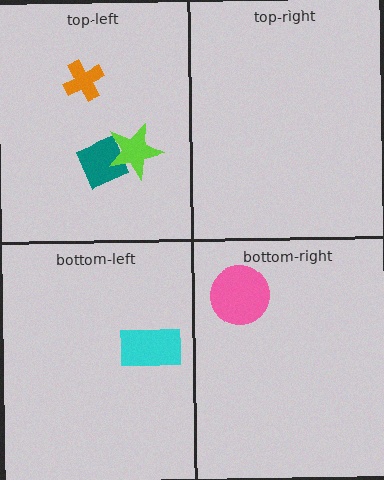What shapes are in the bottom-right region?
The pink circle.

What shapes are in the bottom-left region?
The cyan rectangle.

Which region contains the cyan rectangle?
The bottom-left region.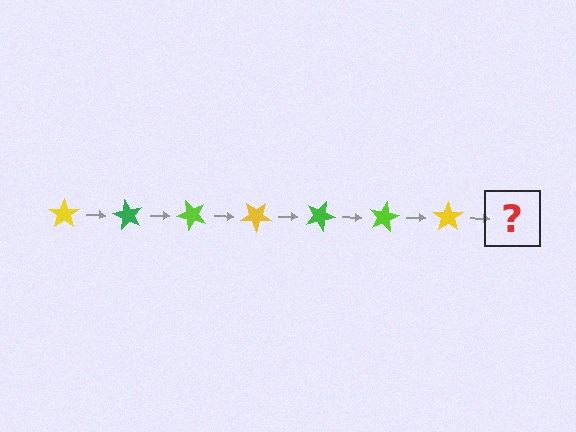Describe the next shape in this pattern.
It should be a green star, rotated 420 degrees from the start.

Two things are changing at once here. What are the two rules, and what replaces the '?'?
The two rules are that it rotates 60 degrees each step and the color cycles through yellow, green, and lime. The '?' should be a green star, rotated 420 degrees from the start.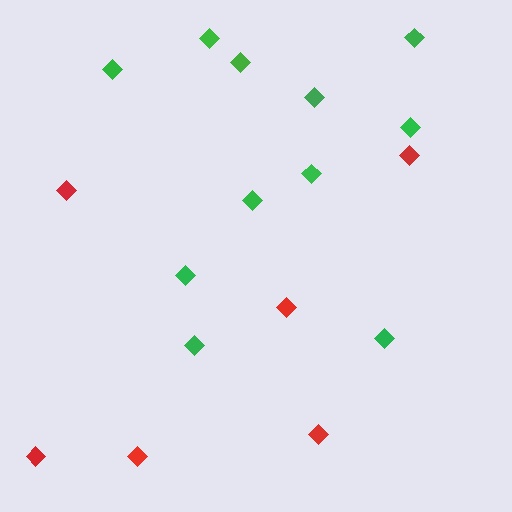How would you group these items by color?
There are 2 groups: one group of red diamonds (6) and one group of green diamonds (11).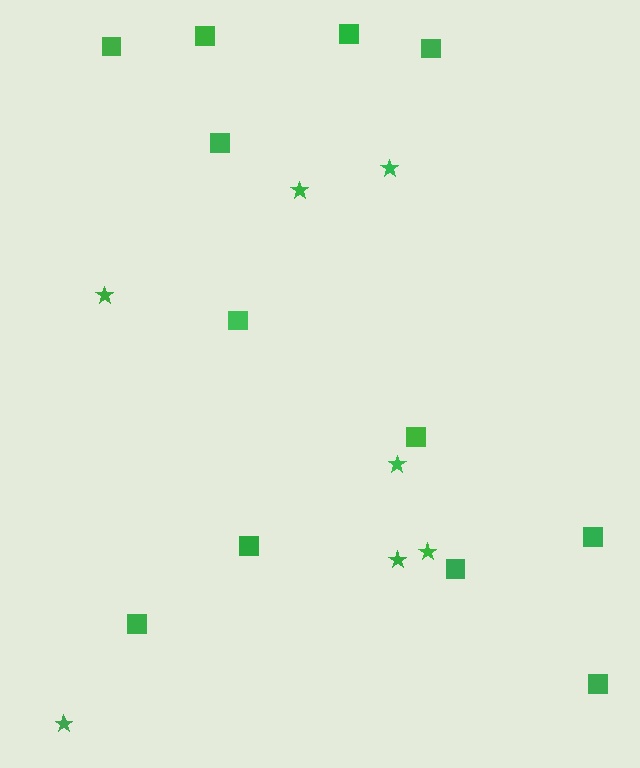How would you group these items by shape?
There are 2 groups: one group of squares (12) and one group of stars (7).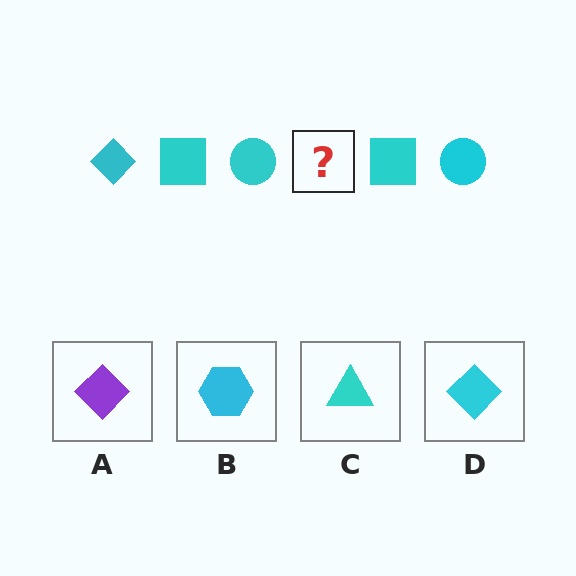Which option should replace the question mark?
Option D.